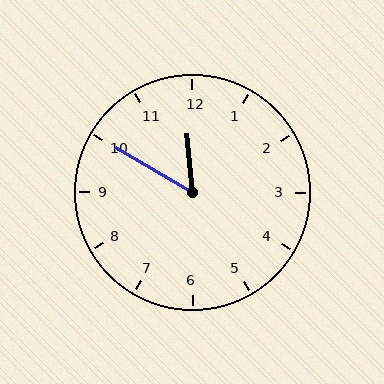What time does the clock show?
11:50.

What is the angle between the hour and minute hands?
Approximately 55 degrees.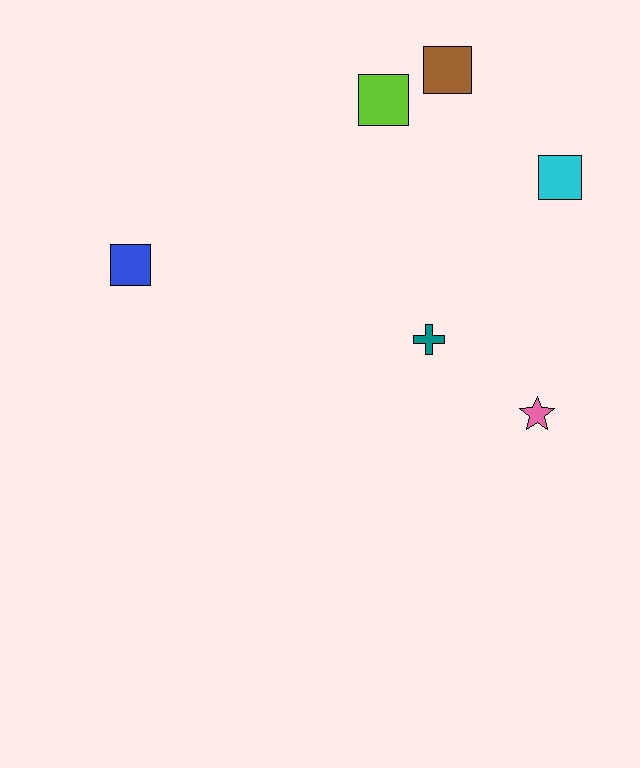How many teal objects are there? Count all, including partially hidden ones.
There is 1 teal object.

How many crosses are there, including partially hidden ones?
There is 1 cross.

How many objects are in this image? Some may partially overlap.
There are 6 objects.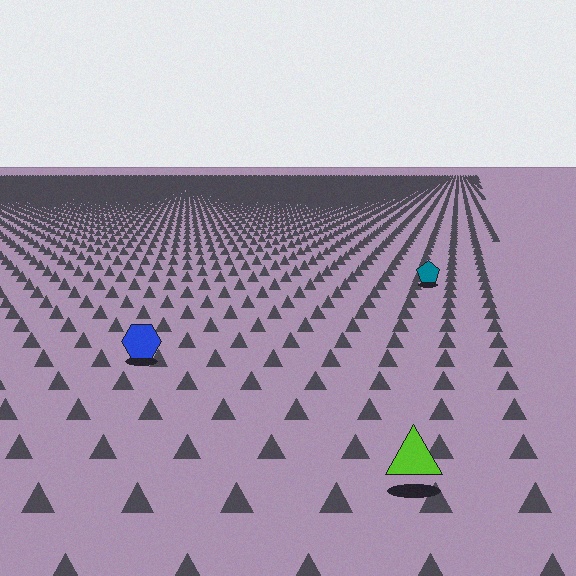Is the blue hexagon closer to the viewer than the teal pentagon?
Yes. The blue hexagon is closer — you can tell from the texture gradient: the ground texture is coarser near it.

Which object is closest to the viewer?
The lime triangle is closest. The texture marks near it are larger and more spread out.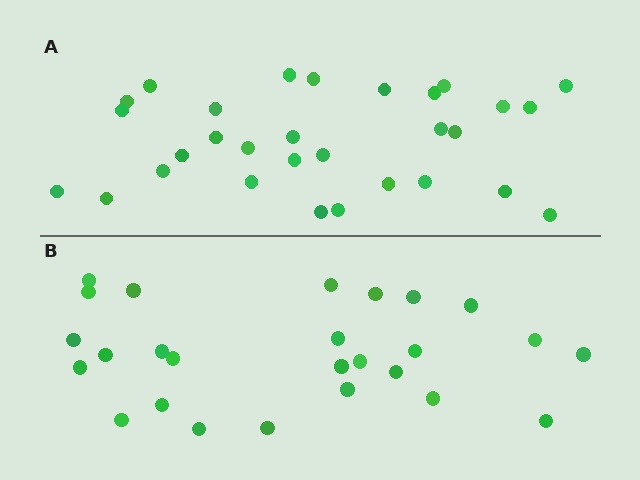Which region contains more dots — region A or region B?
Region A (the top region) has more dots.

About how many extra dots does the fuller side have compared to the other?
Region A has about 4 more dots than region B.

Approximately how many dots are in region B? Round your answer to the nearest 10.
About 30 dots. (The exact count is 26, which rounds to 30.)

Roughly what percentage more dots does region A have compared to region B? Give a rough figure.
About 15% more.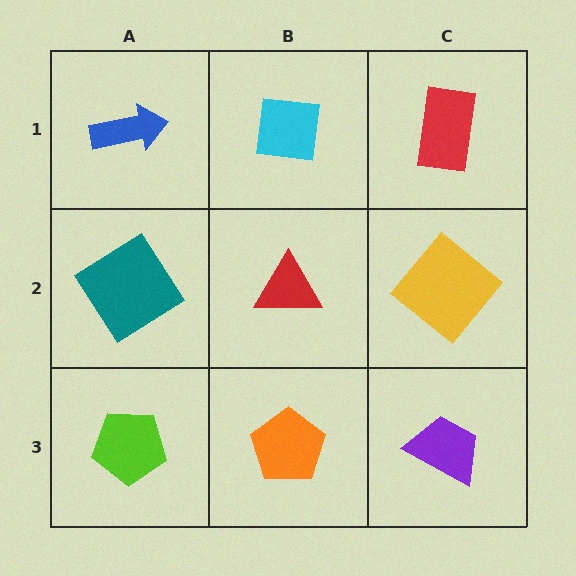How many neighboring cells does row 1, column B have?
3.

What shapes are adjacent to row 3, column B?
A red triangle (row 2, column B), a lime pentagon (row 3, column A), a purple trapezoid (row 3, column C).